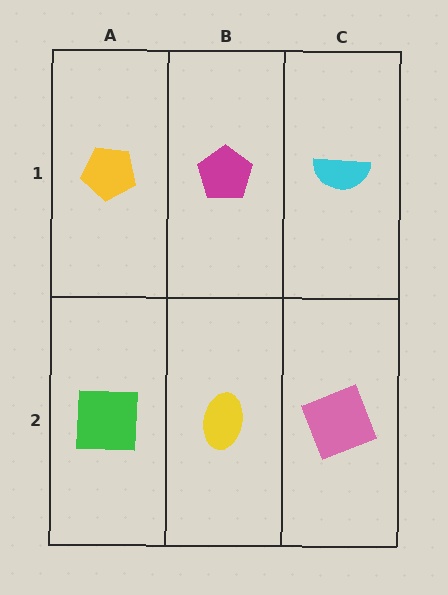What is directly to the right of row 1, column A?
A magenta pentagon.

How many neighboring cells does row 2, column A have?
2.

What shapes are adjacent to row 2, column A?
A yellow pentagon (row 1, column A), a yellow ellipse (row 2, column B).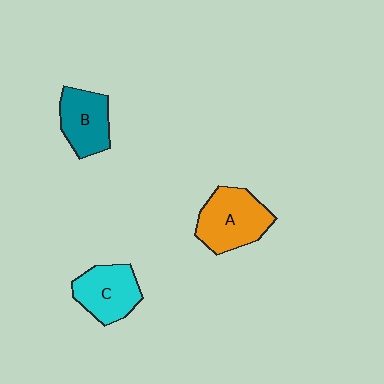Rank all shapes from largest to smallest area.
From largest to smallest: A (orange), C (cyan), B (teal).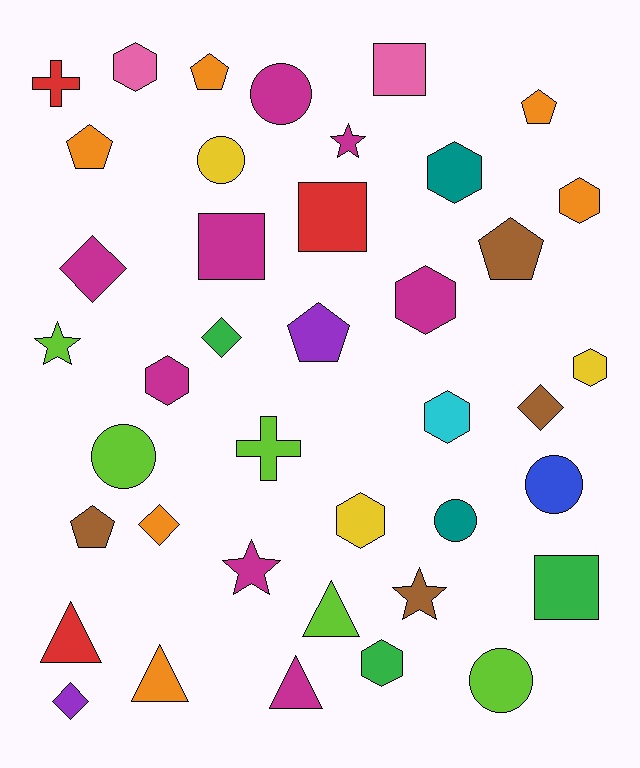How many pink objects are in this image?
There are 2 pink objects.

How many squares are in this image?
There are 4 squares.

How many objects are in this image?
There are 40 objects.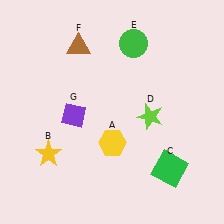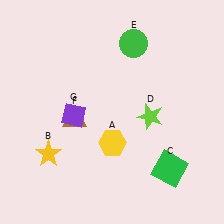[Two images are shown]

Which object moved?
The brown triangle (F) moved down.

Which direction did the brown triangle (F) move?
The brown triangle (F) moved down.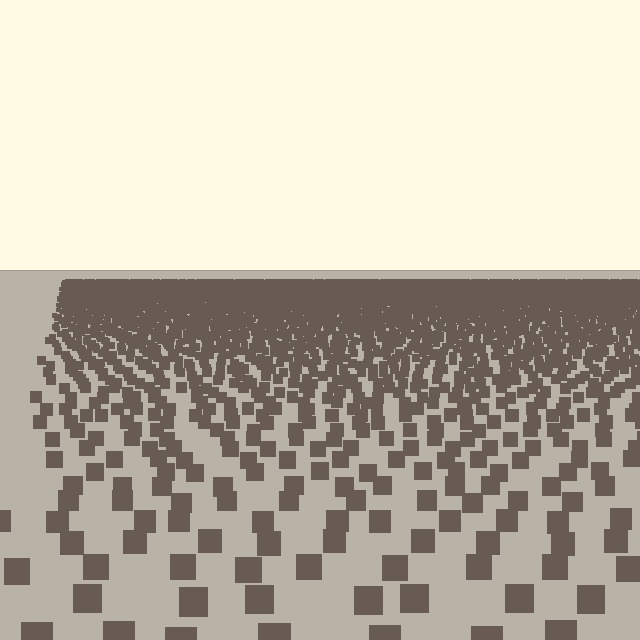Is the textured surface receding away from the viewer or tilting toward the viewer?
The surface is receding away from the viewer. Texture elements get smaller and denser toward the top.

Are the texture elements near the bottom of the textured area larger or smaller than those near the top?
Larger. Near the bottom, elements are closer to the viewer and appear at a bigger on-screen size.